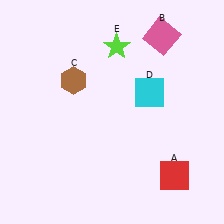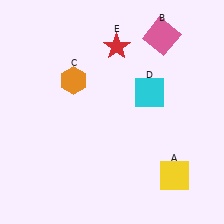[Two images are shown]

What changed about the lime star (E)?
In Image 1, E is lime. In Image 2, it changed to red.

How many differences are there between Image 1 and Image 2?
There are 3 differences between the two images.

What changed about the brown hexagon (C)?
In Image 1, C is brown. In Image 2, it changed to orange.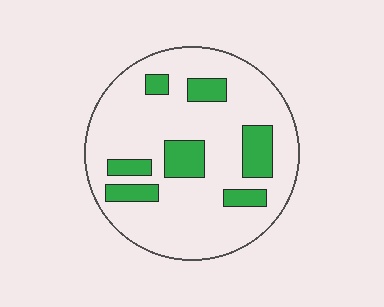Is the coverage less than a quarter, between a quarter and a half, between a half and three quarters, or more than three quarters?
Less than a quarter.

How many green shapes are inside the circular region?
7.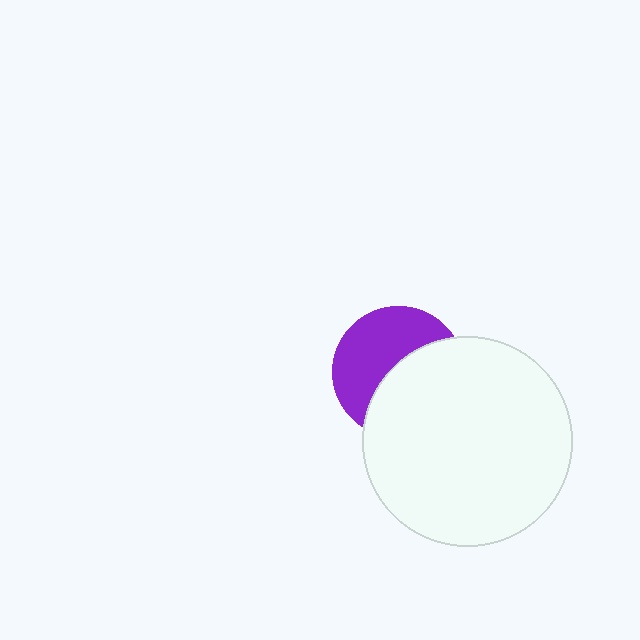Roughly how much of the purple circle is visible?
About half of it is visible (roughly 50%).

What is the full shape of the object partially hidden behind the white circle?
The partially hidden object is a purple circle.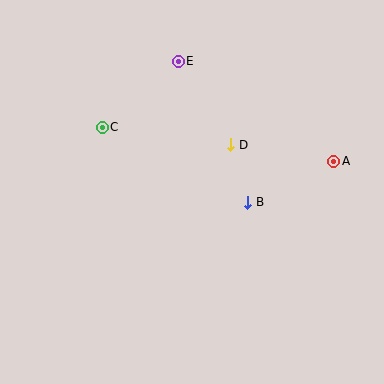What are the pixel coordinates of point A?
Point A is at (334, 161).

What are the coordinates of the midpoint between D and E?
The midpoint between D and E is at (205, 103).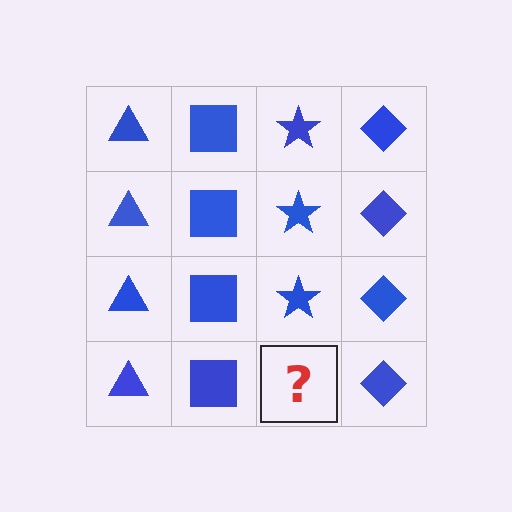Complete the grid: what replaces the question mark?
The question mark should be replaced with a blue star.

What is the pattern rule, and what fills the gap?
The rule is that each column has a consistent shape. The gap should be filled with a blue star.